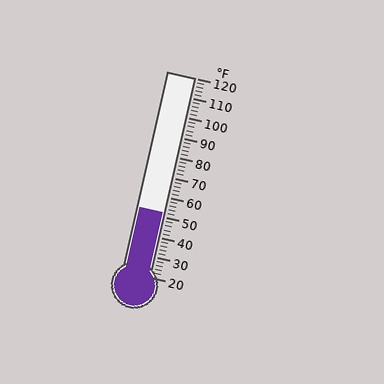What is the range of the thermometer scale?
The thermometer scale ranges from 20°F to 120°F.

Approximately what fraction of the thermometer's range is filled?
The thermometer is filled to approximately 30% of its range.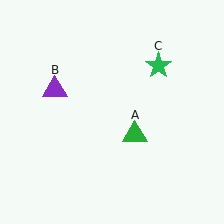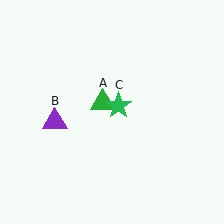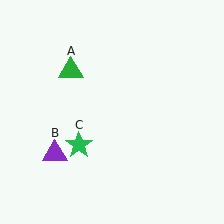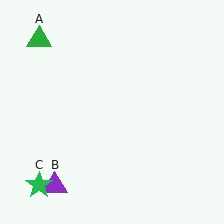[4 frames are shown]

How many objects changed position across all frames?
3 objects changed position: green triangle (object A), purple triangle (object B), green star (object C).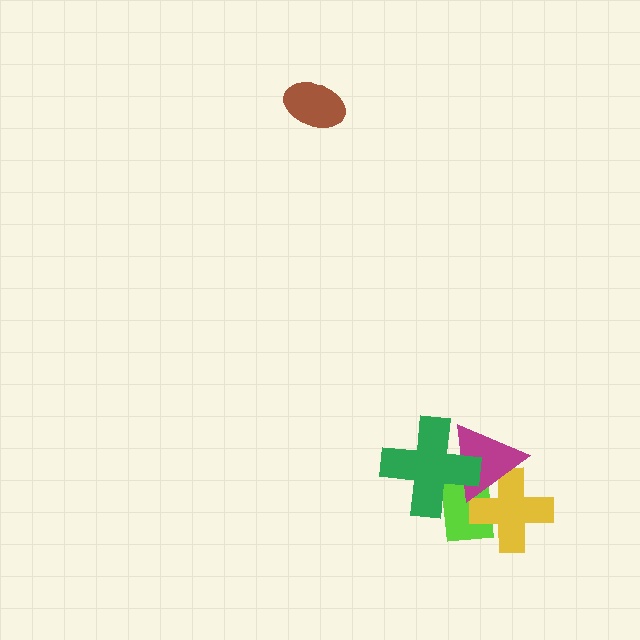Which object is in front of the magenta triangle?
The green cross is in front of the magenta triangle.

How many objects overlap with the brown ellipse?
0 objects overlap with the brown ellipse.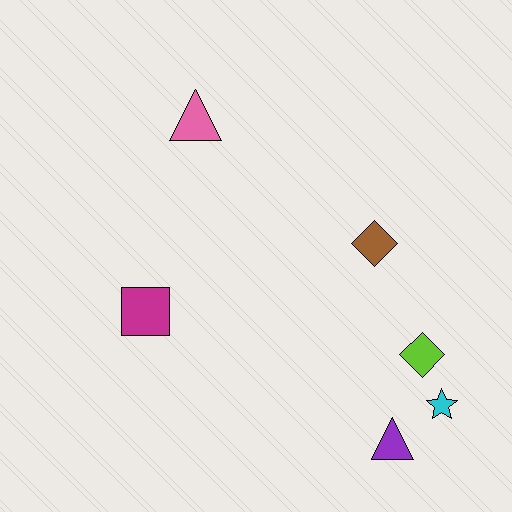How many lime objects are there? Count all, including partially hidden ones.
There is 1 lime object.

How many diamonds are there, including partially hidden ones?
There are 2 diamonds.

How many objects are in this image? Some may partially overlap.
There are 6 objects.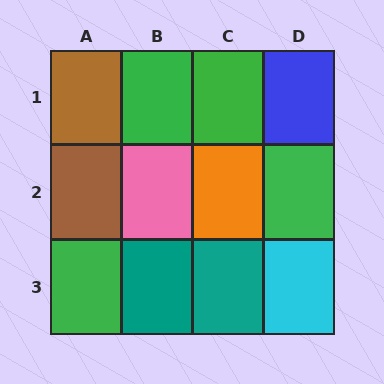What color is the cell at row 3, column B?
Teal.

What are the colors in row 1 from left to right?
Brown, green, green, blue.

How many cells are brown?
2 cells are brown.